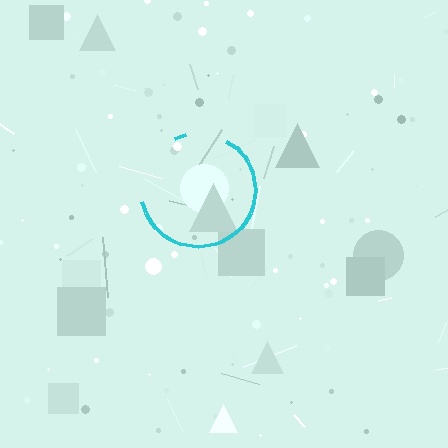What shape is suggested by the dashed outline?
The dashed outline suggests a circle.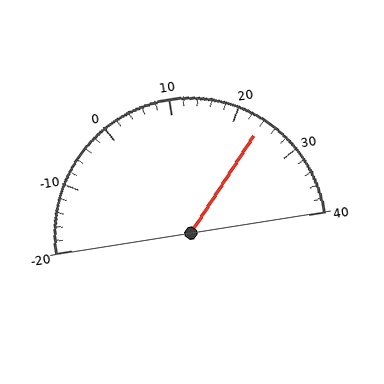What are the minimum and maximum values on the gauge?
The gauge ranges from -20 to 40.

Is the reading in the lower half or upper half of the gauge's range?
The reading is in the upper half of the range (-20 to 40).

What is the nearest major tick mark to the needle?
The nearest major tick mark is 20.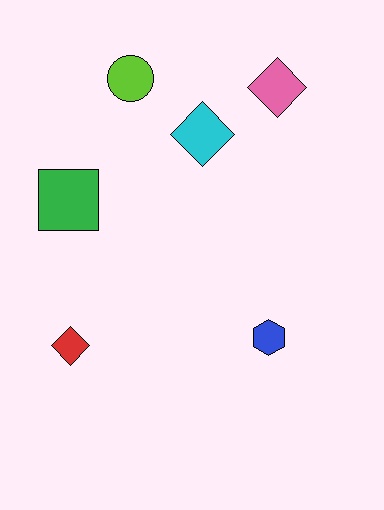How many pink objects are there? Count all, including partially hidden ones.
There is 1 pink object.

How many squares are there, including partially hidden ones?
There is 1 square.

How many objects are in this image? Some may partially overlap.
There are 6 objects.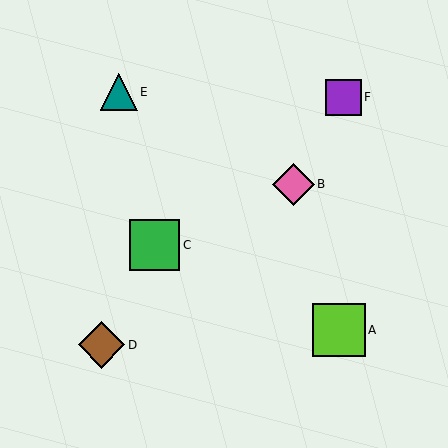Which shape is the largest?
The lime square (labeled A) is the largest.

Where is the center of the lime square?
The center of the lime square is at (339, 330).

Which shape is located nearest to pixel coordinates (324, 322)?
The lime square (labeled A) at (339, 330) is nearest to that location.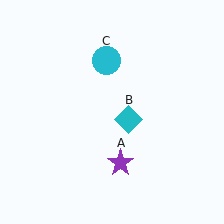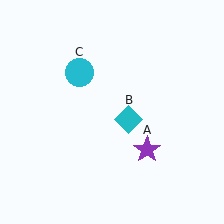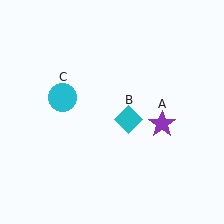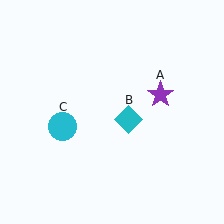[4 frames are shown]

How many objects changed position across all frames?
2 objects changed position: purple star (object A), cyan circle (object C).